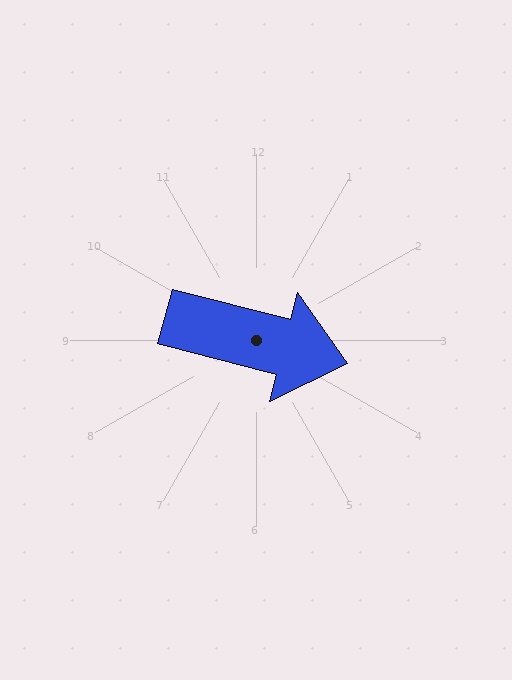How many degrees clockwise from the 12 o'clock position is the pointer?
Approximately 105 degrees.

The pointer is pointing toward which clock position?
Roughly 3 o'clock.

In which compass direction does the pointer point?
East.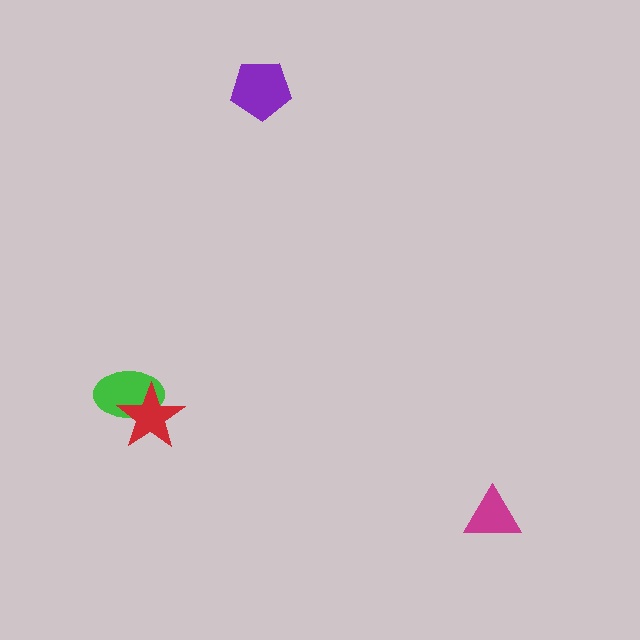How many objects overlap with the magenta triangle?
0 objects overlap with the magenta triangle.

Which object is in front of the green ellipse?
The red star is in front of the green ellipse.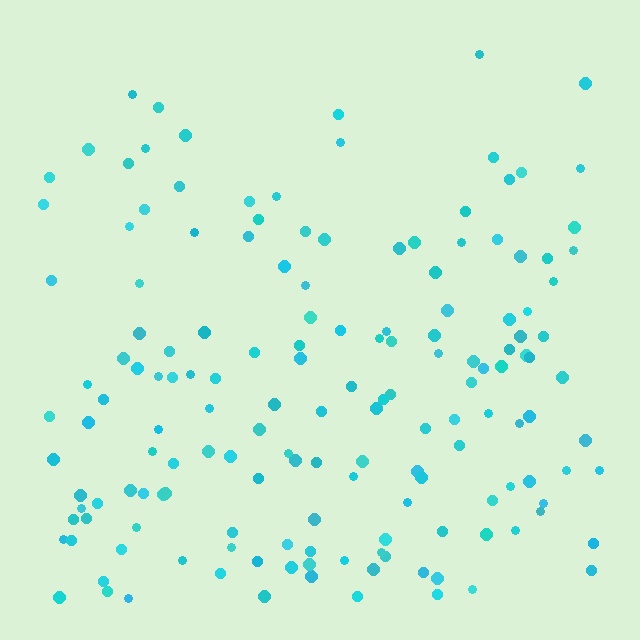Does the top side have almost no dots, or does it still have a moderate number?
Still a moderate number, just noticeably fewer than the bottom.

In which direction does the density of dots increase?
From top to bottom, with the bottom side densest.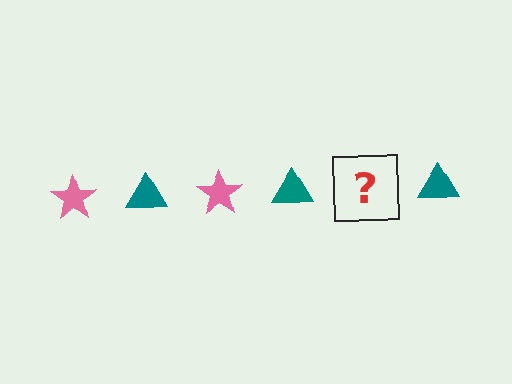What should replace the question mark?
The question mark should be replaced with a pink star.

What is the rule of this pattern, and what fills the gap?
The rule is that the pattern alternates between pink star and teal triangle. The gap should be filled with a pink star.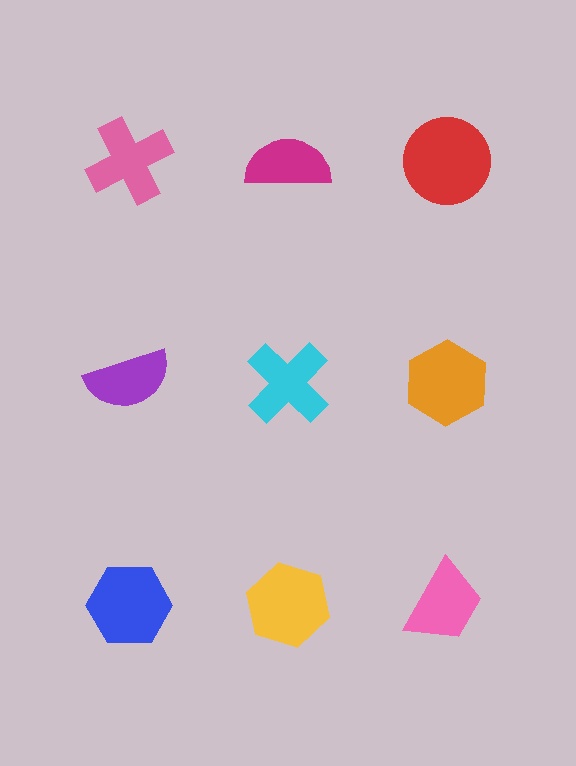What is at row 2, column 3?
An orange hexagon.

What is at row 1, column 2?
A magenta semicircle.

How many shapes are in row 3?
3 shapes.